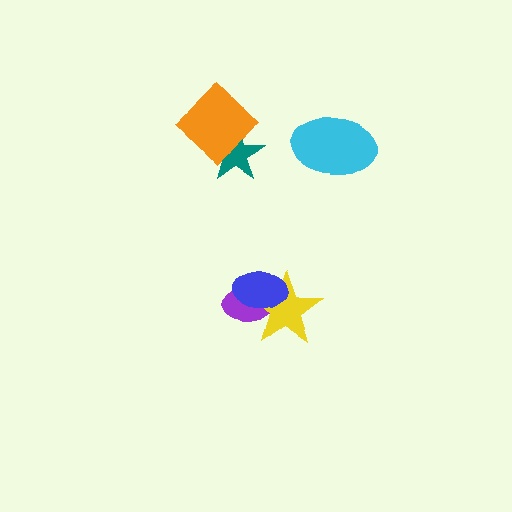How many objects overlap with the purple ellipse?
2 objects overlap with the purple ellipse.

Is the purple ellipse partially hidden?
Yes, it is partially covered by another shape.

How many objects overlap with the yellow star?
2 objects overlap with the yellow star.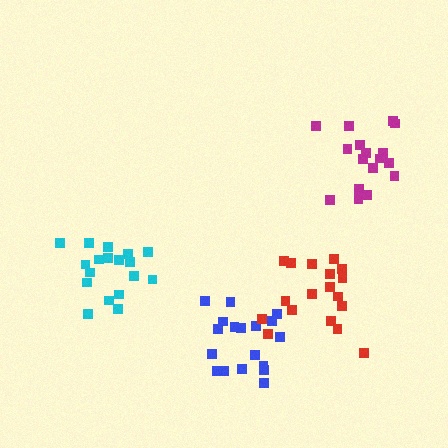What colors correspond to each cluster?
The clusters are colored: blue, red, magenta, cyan.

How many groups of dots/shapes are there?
There are 4 groups.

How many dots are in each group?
Group 1: 18 dots, Group 2: 18 dots, Group 3: 17 dots, Group 4: 18 dots (71 total).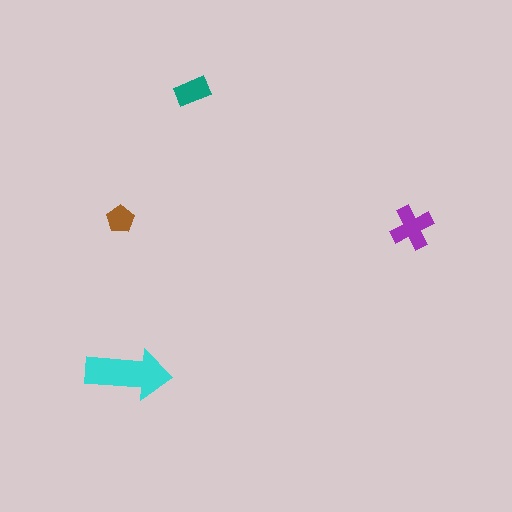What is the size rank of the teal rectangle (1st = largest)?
3rd.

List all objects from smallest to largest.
The brown pentagon, the teal rectangle, the purple cross, the cyan arrow.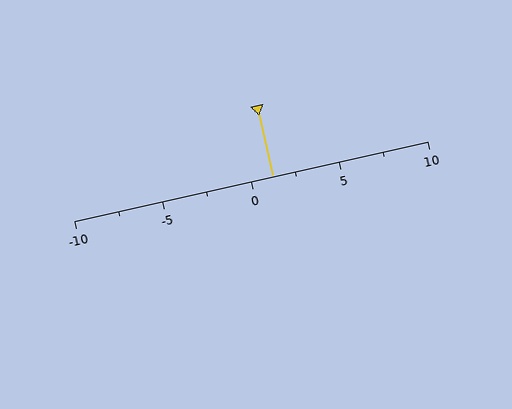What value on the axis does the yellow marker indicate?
The marker indicates approximately 1.2.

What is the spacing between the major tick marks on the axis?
The major ticks are spaced 5 apart.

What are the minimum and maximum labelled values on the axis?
The axis runs from -10 to 10.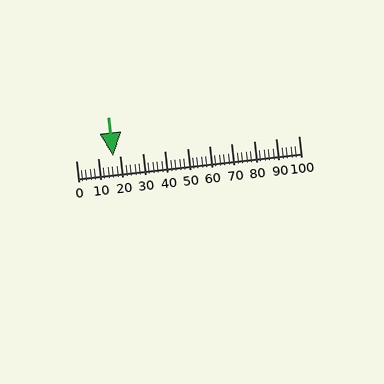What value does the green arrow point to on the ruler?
The green arrow points to approximately 17.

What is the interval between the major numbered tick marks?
The major tick marks are spaced 10 units apart.